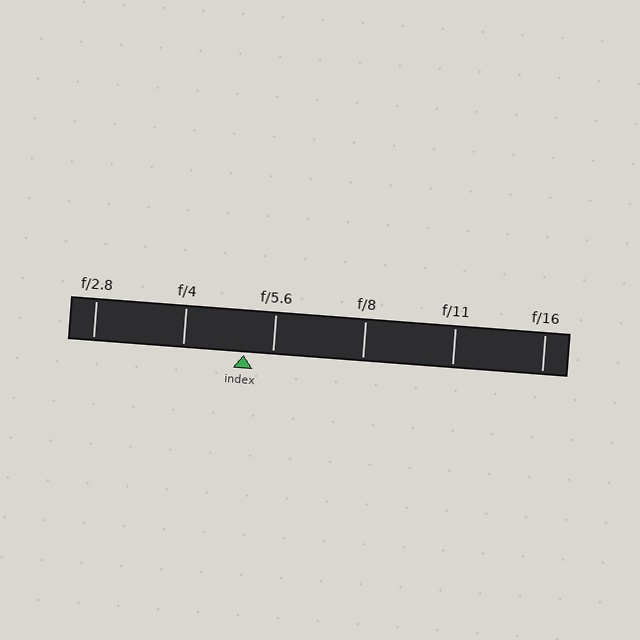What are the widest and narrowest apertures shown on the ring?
The widest aperture shown is f/2.8 and the narrowest is f/16.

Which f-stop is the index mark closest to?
The index mark is closest to f/5.6.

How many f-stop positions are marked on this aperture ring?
There are 6 f-stop positions marked.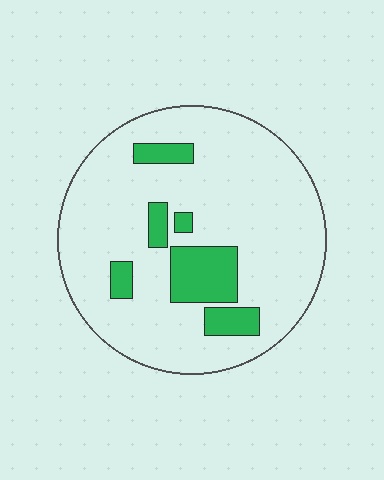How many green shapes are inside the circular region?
6.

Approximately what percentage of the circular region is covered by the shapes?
Approximately 15%.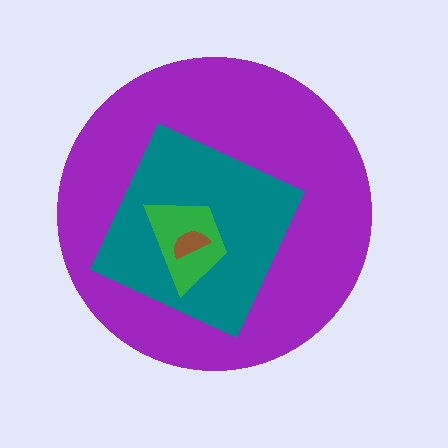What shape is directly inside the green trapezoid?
The brown semicircle.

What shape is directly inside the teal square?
The green trapezoid.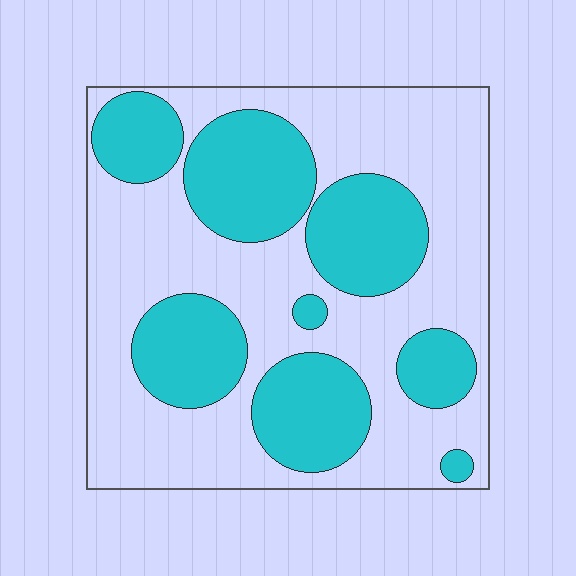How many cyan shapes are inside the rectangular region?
8.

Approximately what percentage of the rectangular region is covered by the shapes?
Approximately 40%.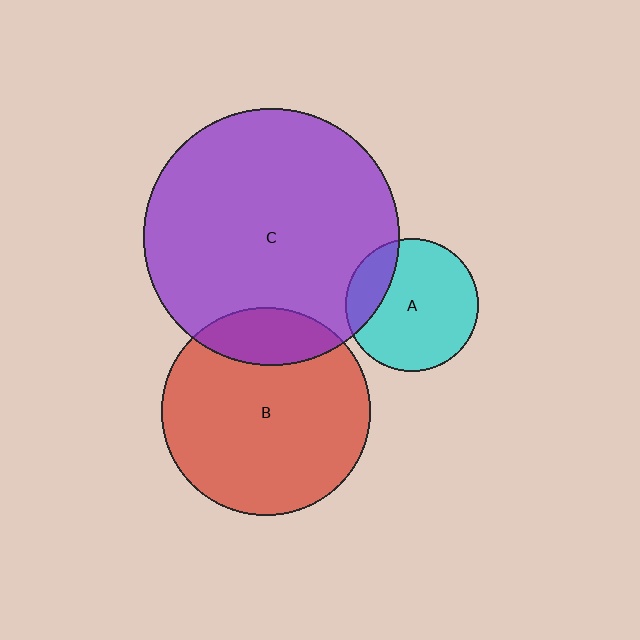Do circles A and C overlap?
Yes.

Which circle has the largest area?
Circle C (purple).